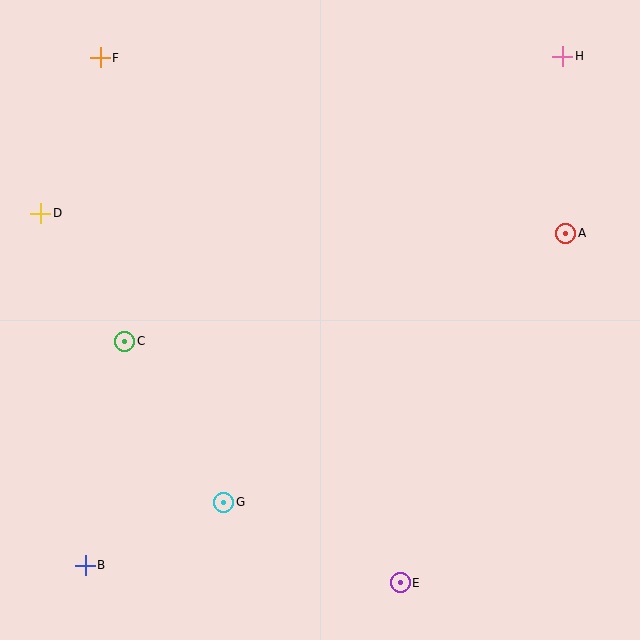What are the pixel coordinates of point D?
Point D is at (41, 213).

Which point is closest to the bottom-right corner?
Point E is closest to the bottom-right corner.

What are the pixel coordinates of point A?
Point A is at (566, 234).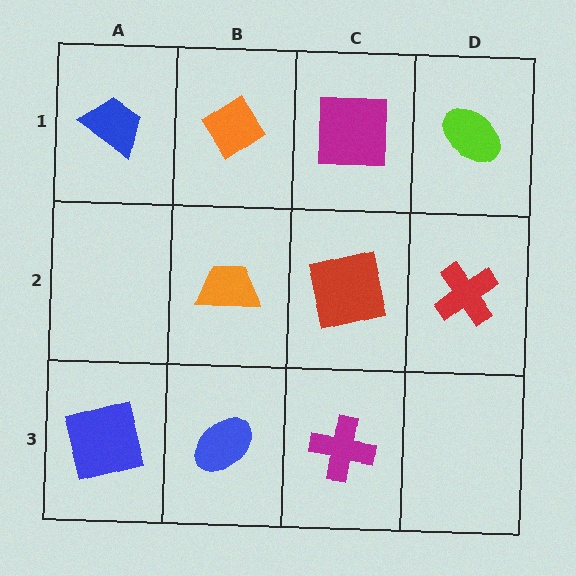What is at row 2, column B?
An orange trapezoid.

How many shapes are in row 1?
4 shapes.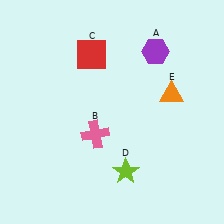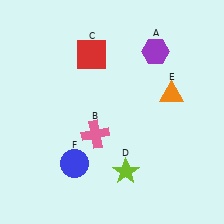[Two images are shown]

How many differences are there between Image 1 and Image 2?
There is 1 difference between the two images.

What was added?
A blue circle (F) was added in Image 2.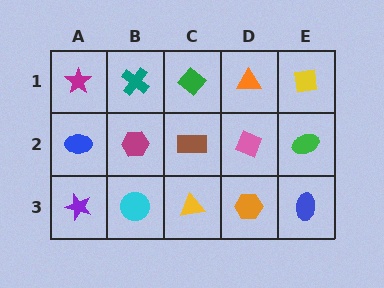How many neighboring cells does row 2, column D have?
4.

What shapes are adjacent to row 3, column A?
A blue ellipse (row 2, column A), a cyan circle (row 3, column B).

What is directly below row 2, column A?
A purple star.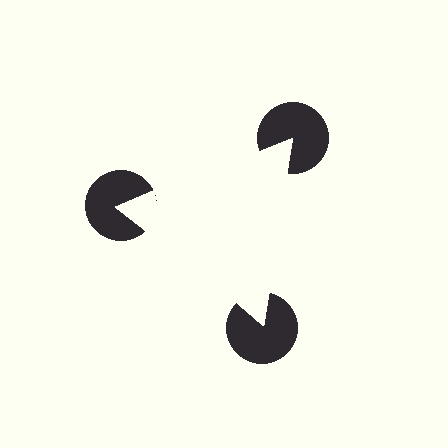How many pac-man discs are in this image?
There are 3 — one at each vertex of the illusory triangle.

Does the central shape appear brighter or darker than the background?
It typically appears slightly brighter than the background, even though no actual brightness change is drawn.